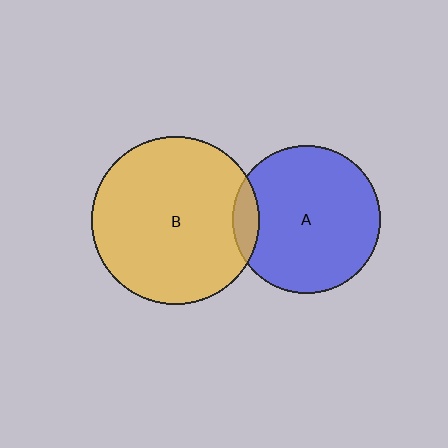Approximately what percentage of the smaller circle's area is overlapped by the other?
Approximately 10%.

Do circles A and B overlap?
Yes.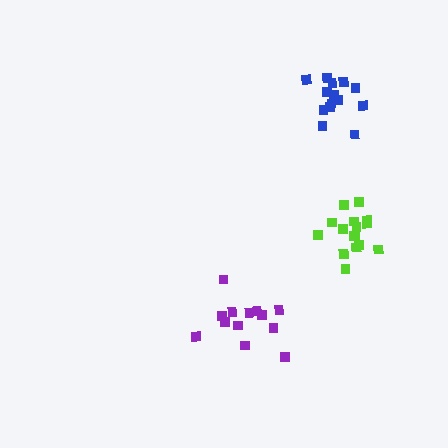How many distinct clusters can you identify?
There are 3 distinct clusters.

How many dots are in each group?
Group 1: 14 dots, Group 2: 13 dots, Group 3: 16 dots (43 total).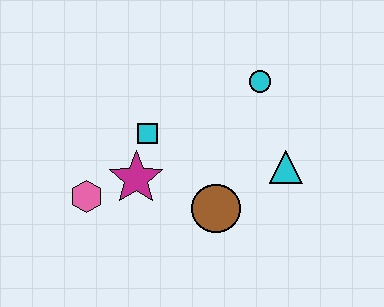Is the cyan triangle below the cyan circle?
Yes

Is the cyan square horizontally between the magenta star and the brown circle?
Yes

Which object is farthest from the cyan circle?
The pink hexagon is farthest from the cyan circle.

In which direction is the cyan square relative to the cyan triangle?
The cyan square is to the left of the cyan triangle.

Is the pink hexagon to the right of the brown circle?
No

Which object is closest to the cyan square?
The magenta star is closest to the cyan square.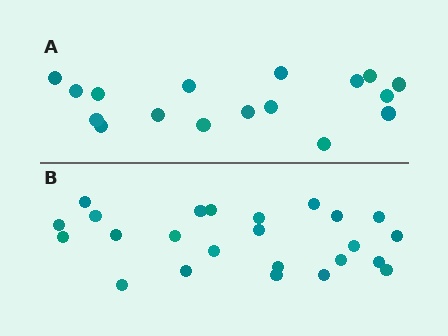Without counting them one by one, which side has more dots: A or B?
Region B (the bottom region) has more dots.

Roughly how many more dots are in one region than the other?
Region B has roughly 8 or so more dots than region A.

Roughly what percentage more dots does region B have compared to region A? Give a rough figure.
About 40% more.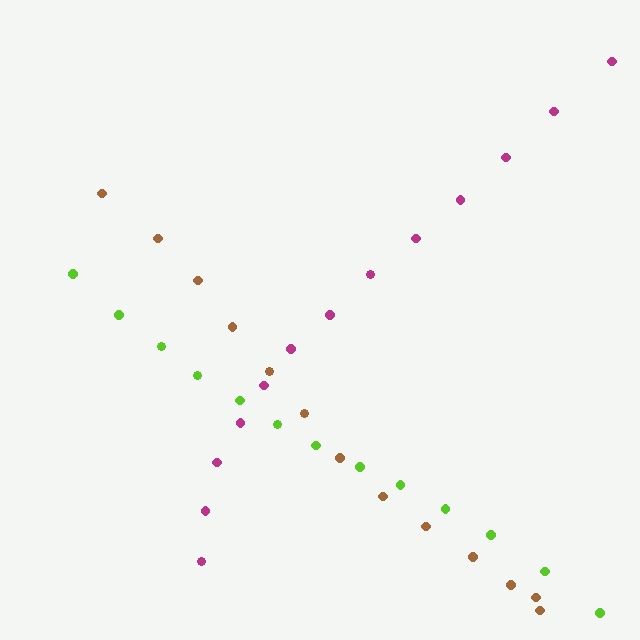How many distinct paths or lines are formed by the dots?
There are 3 distinct paths.